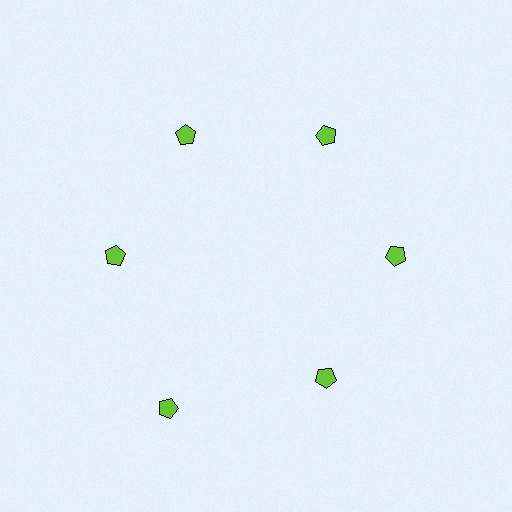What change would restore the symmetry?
The symmetry would be restored by moving it inward, back onto the ring so that all 6 pentagons sit at equal angles and equal distance from the center.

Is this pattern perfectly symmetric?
No. The 6 lime pentagons are arranged in a ring, but one element near the 7 o'clock position is pushed outward from the center, breaking the 6-fold rotational symmetry.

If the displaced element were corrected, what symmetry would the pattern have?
It would have 6-fold rotational symmetry — the pattern would map onto itself every 60 degrees.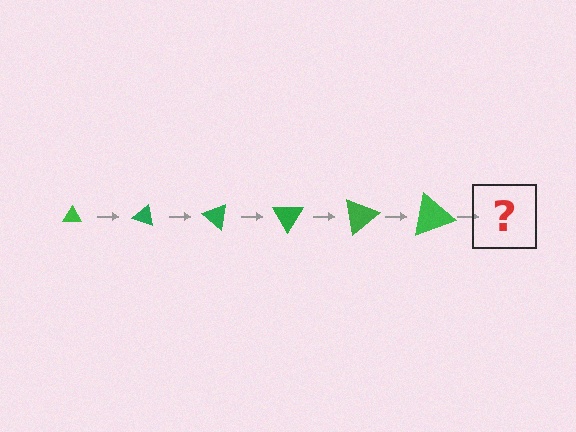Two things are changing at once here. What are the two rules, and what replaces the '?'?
The two rules are that the triangle grows larger each step and it rotates 20 degrees each step. The '?' should be a triangle, larger than the previous one and rotated 120 degrees from the start.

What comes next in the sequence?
The next element should be a triangle, larger than the previous one and rotated 120 degrees from the start.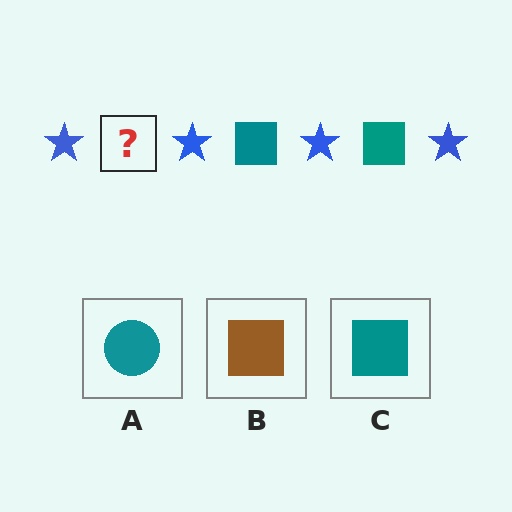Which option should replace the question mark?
Option C.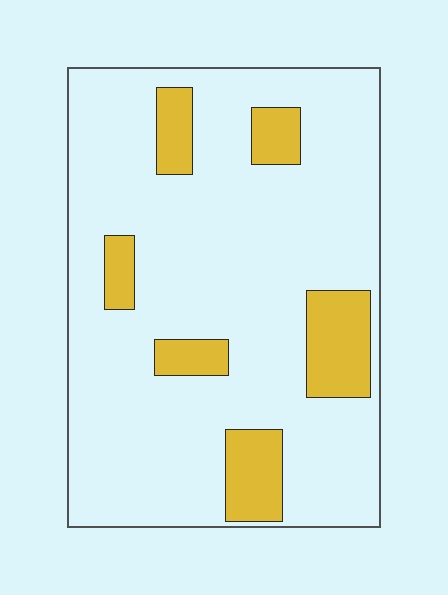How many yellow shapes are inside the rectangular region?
6.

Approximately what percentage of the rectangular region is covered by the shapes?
Approximately 15%.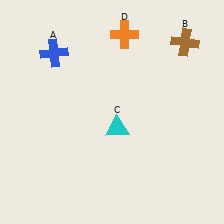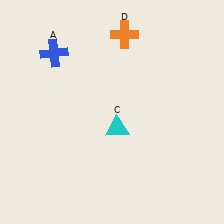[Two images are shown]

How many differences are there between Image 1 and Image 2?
There is 1 difference between the two images.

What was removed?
The brown cross (B) was removed in Image 2.